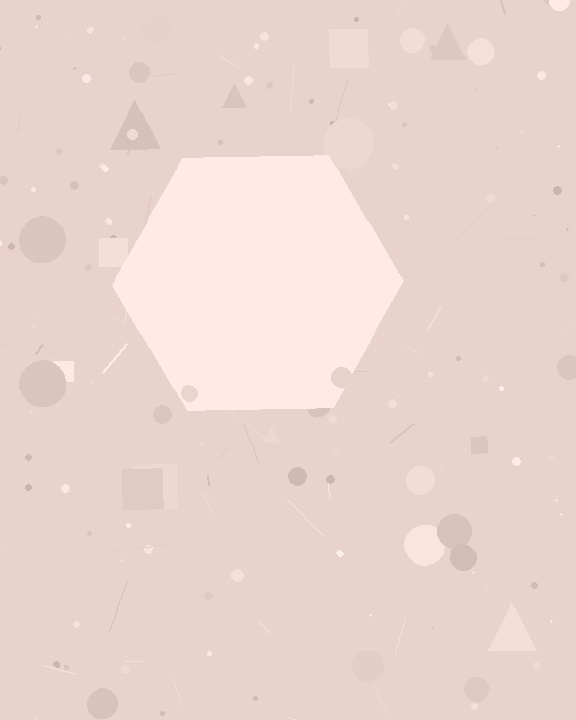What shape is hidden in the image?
A hexagon is hidden in the image.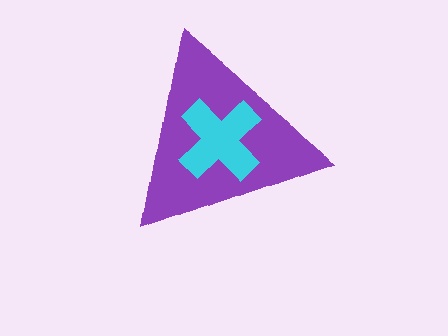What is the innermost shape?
The cyan cross.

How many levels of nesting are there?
2.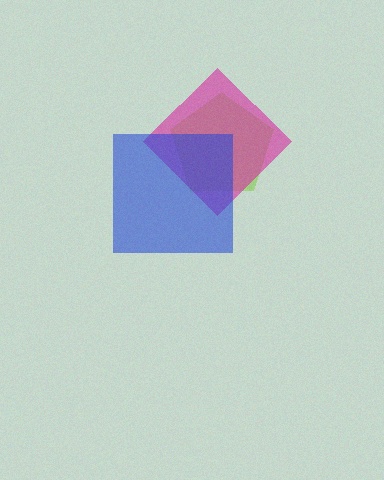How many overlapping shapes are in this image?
There are 3 overlapping shapes in the image.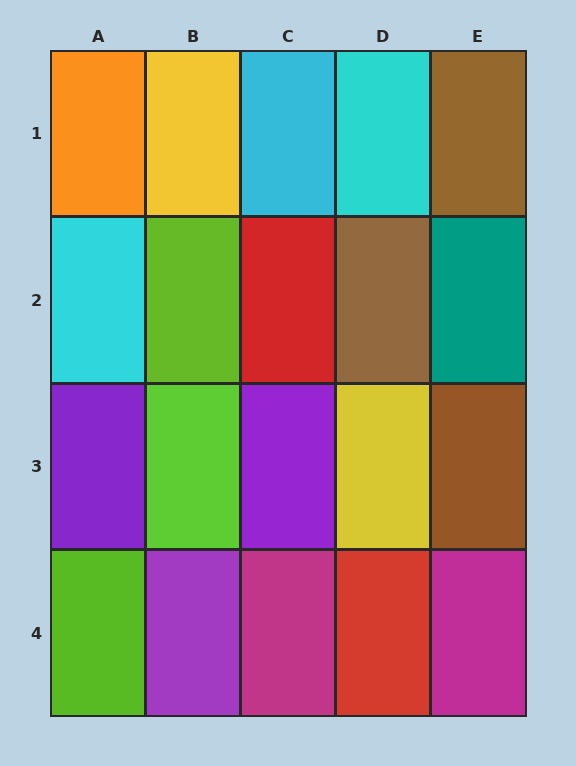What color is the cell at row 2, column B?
Lime.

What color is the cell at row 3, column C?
Purple.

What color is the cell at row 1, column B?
Yellow.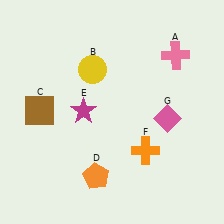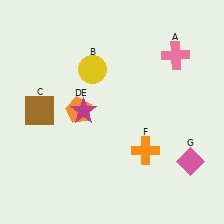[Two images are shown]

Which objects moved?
The objects that moved are: the orange pentagon (D), the pink diamond (G).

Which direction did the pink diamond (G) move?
The pink diamond (G) moved down.